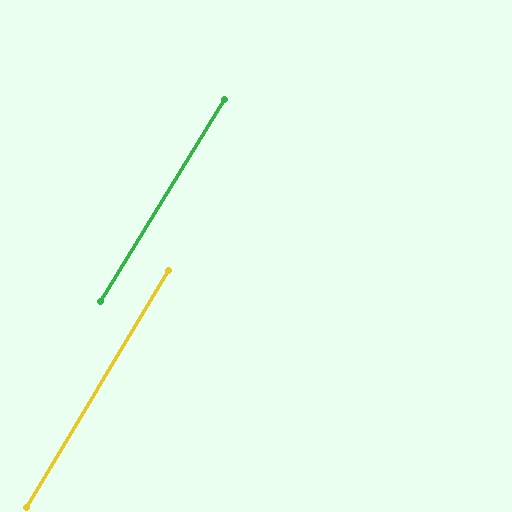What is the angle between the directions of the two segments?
Approximately 1 degree.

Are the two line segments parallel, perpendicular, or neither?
Parallel — their directions differ by only 0.5°.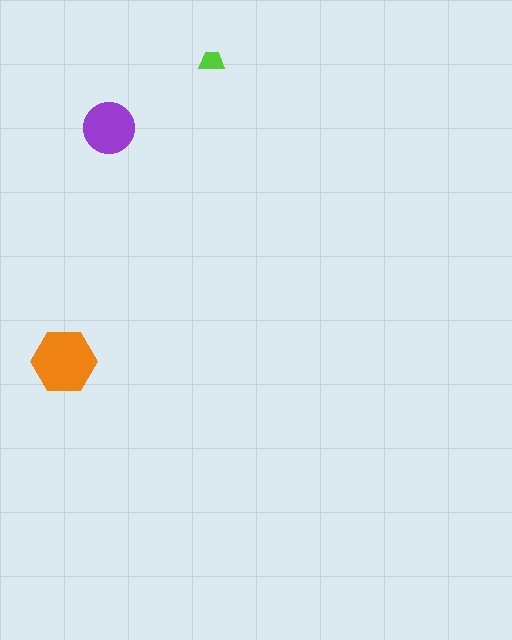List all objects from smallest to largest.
The lime trapezoid, the purple circle, the orange hexagon.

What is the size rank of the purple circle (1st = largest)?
2nd.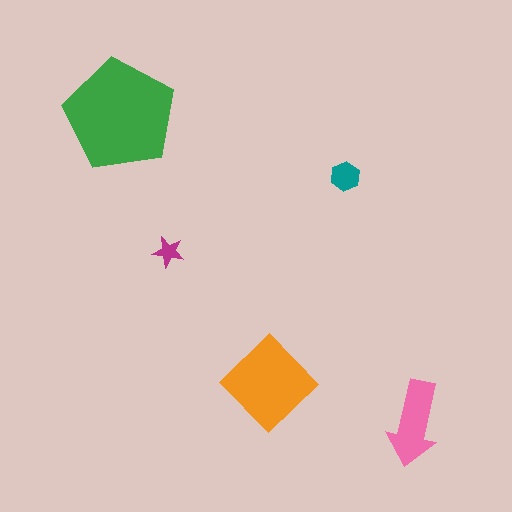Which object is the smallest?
The magenta star.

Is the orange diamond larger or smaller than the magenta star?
Larger.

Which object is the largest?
The green pentagon.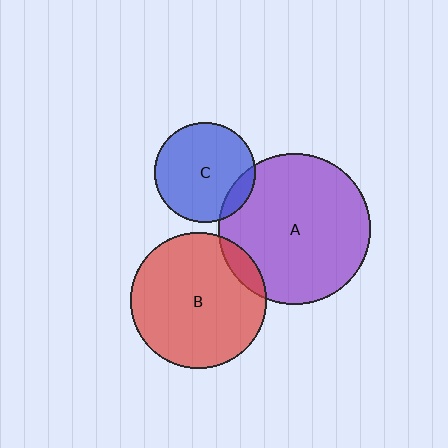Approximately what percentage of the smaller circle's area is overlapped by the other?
Approximately 10%.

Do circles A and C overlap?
Yes.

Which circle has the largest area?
Circle A (purple).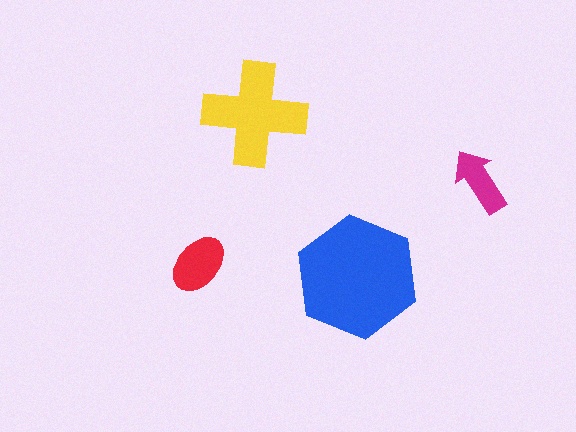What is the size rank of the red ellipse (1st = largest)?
3rd.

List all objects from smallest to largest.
The magenta arrow, the red ellipse, the yellow cross, the blue hexagon.